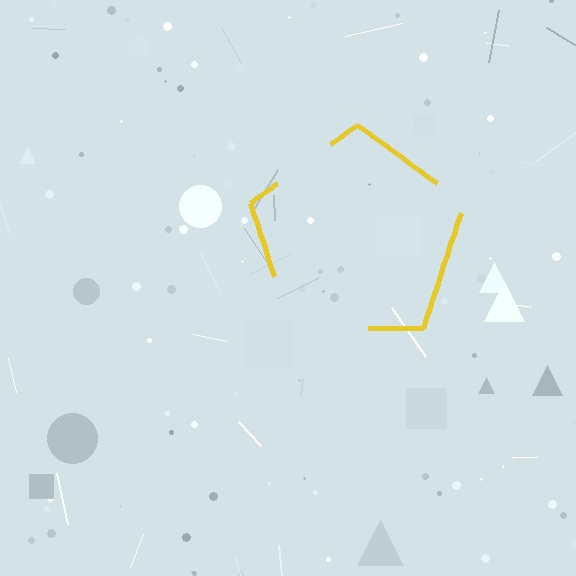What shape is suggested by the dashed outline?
The dashed outline suggests a pentagon.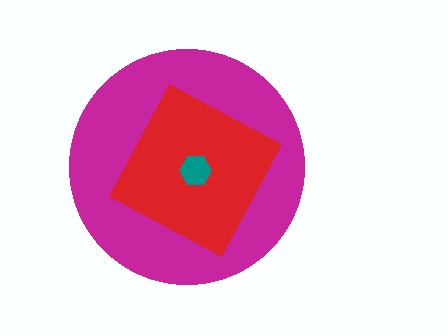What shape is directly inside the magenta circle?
The red square.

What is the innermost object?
The teal hexagon.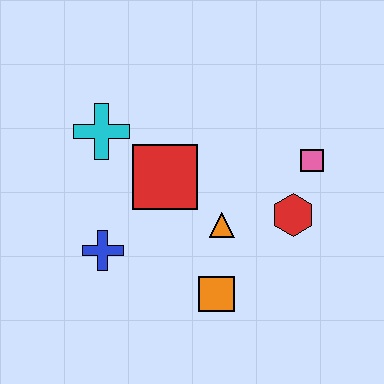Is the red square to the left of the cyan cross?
No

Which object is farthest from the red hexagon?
The cyan cross is farthest from the red hexagon.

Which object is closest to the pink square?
The red hexagon is closest to the pink square.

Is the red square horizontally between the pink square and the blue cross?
Yes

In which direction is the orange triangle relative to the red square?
The orange triangle is to the right of the red square.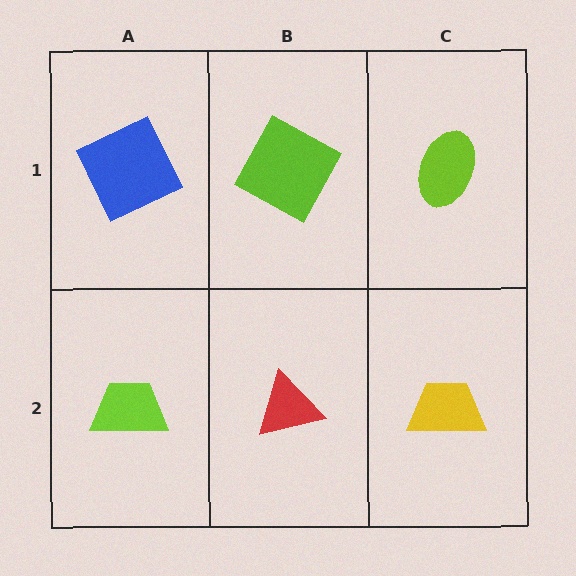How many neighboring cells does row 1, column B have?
3.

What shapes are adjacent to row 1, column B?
A red triangle (row 2, column B), a blue square (row 1, column A), a lime ellipse (row 1, column C).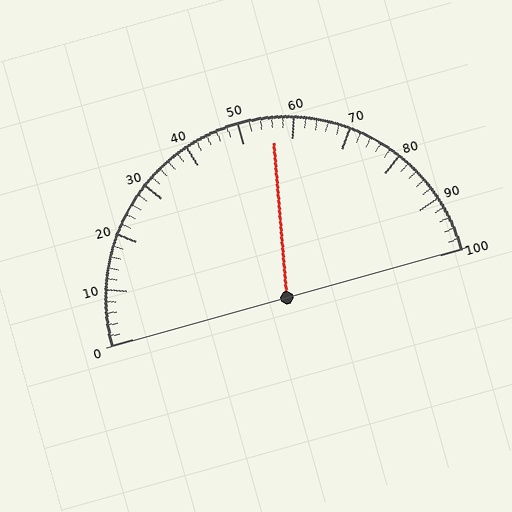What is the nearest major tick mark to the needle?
The nearest major tick mark is 60.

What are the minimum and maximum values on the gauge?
The gauge ranges from 0 to 100.